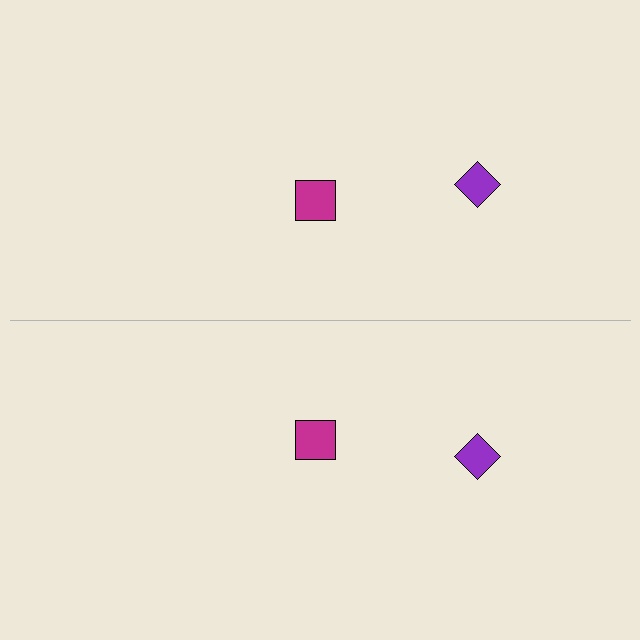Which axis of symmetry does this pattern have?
The pattern has a horizontal axis of symmetry running through the center of the image.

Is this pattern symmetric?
Yes, this pattern has bilateral (reflection) symmetry.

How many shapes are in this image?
There are 4 shapes in this image.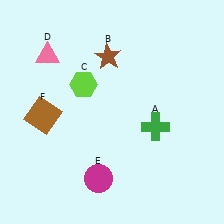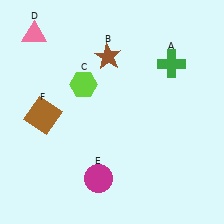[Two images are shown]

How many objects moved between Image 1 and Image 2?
2 objects moved between the two images.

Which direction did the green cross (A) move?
The green cross (A) moved up.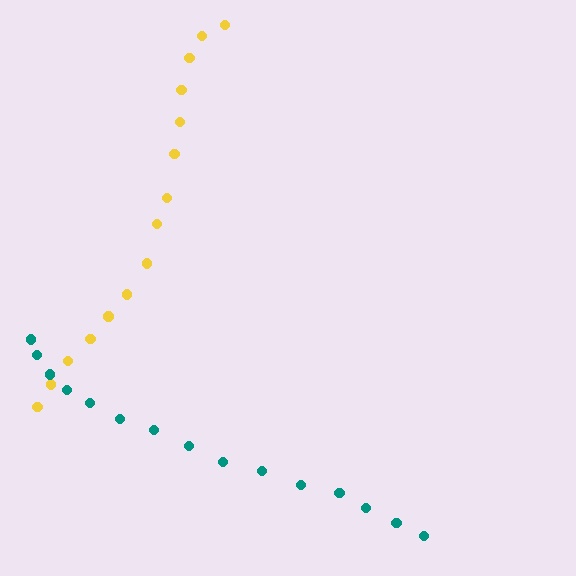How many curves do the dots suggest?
There are 2 distinct paths.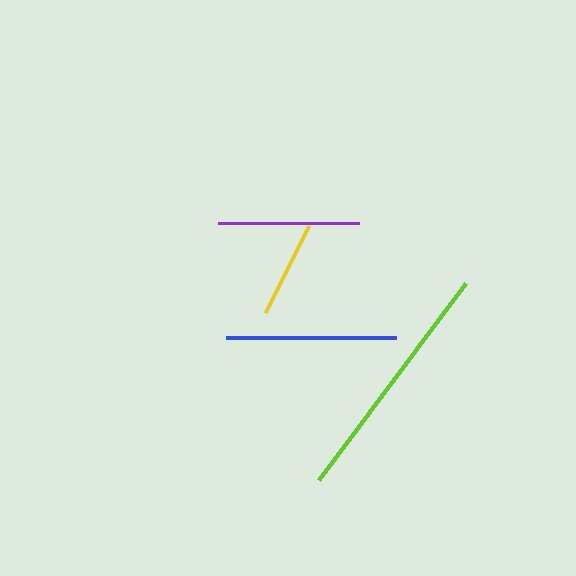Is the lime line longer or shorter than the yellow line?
The lime line is longer than the yellow line.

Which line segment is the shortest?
The yellow line is the shortest at approximately 97 pixels.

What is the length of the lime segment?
The lime segment is approximately 246 pixels long.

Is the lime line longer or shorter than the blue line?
The lime line is longer than the blue line.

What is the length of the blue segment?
The blue segment is approximately 170 pixels long.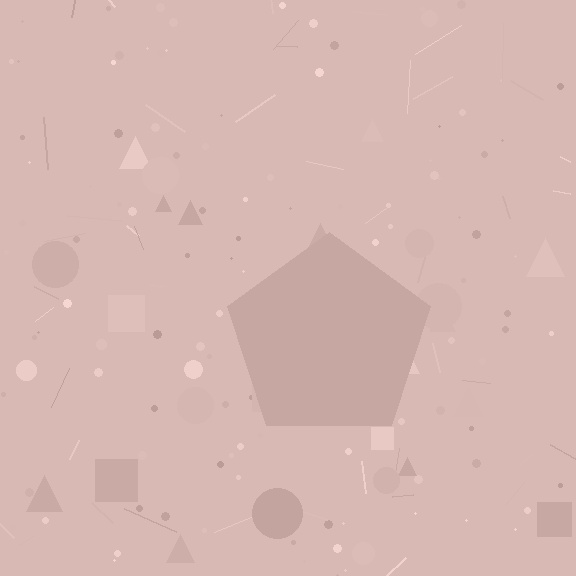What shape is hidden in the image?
A pentagon is hidden in the image.